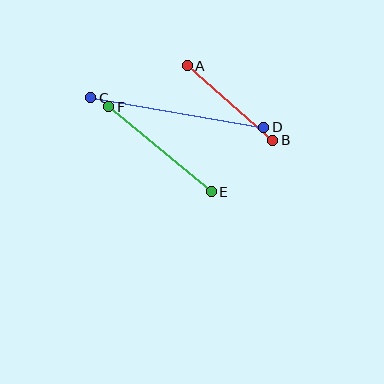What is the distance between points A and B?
The distance is approximately 113 pixels.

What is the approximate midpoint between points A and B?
The midpoint is at approximately (230, 103) pixels.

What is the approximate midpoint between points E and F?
The midpoint is at approximately (160, 149) pixels.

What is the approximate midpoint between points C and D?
The midpoint is at approximately (177, 113) pixels.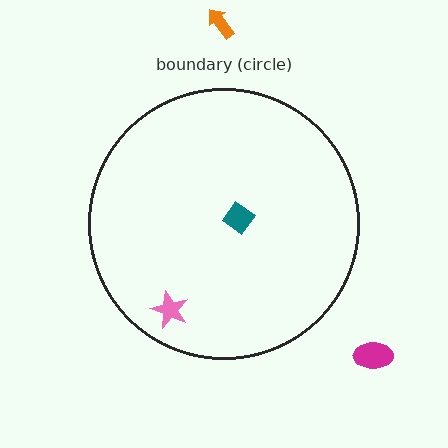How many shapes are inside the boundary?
2 inside, 2 outside.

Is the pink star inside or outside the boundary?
Inside.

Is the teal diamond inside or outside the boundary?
Inside.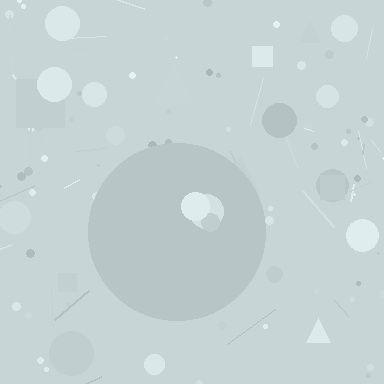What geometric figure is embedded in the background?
A circle is embedded in the background.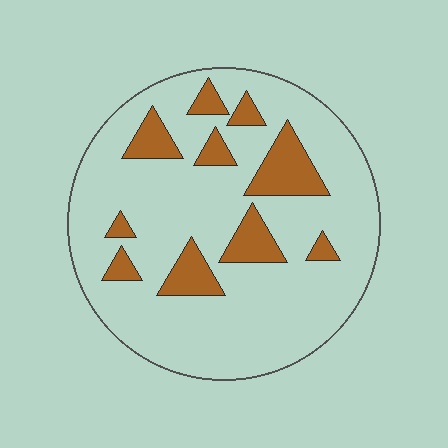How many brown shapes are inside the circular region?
10.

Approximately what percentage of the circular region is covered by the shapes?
Approximately 20%.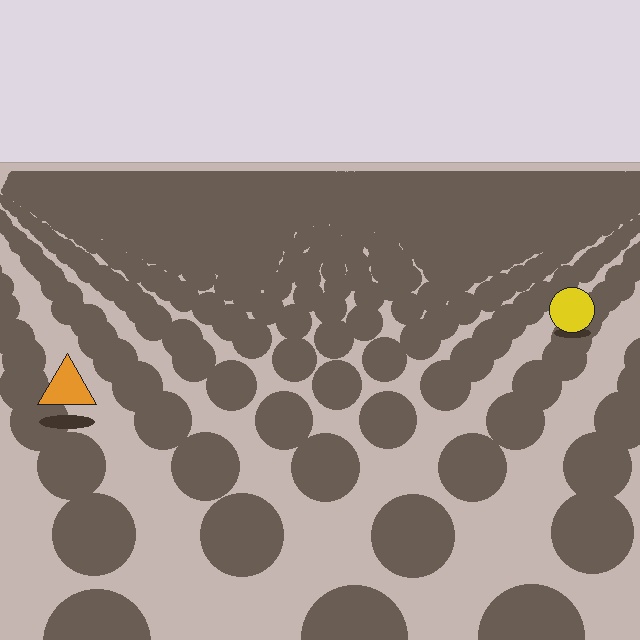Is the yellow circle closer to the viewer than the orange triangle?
No. The orange triangle is closer — you can tell from the texture gradient: the ground texture is coarser near it.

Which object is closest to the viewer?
The orange triangle is closest. The texture marks near it are larger and more spread out.